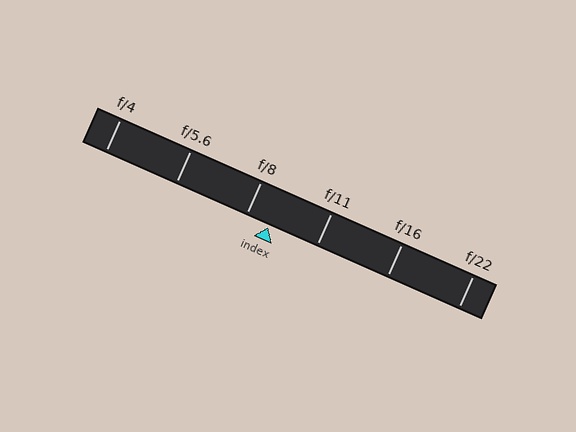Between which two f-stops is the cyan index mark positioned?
The index mark is between f/8 and f/11.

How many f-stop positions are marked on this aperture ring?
There are 6 f-stop positions marked.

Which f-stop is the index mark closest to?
The index mark is closest to f/8.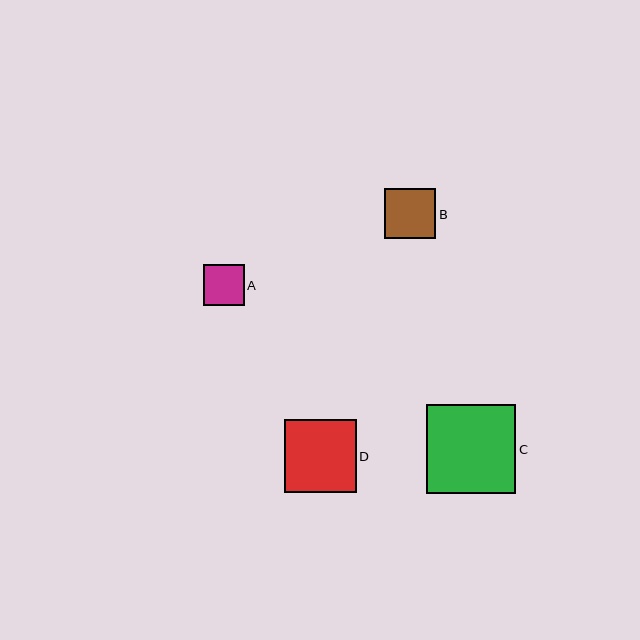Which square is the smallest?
Square A is the smallest with a size of approximately 41 pixels.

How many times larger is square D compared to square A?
Square D is approximately 1.8 times the size of square A.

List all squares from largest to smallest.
From largest to smallest: C, D, B, A.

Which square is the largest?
Square C is the largest with a size of approximately 89 pixels.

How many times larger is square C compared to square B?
Square C is approximately 1.8 times the size of square B.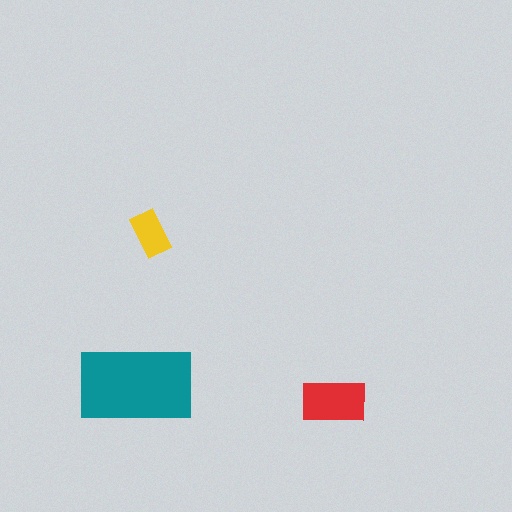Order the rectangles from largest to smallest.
the teal one, the red one, the yellow one.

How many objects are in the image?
There are 3 objects in the image.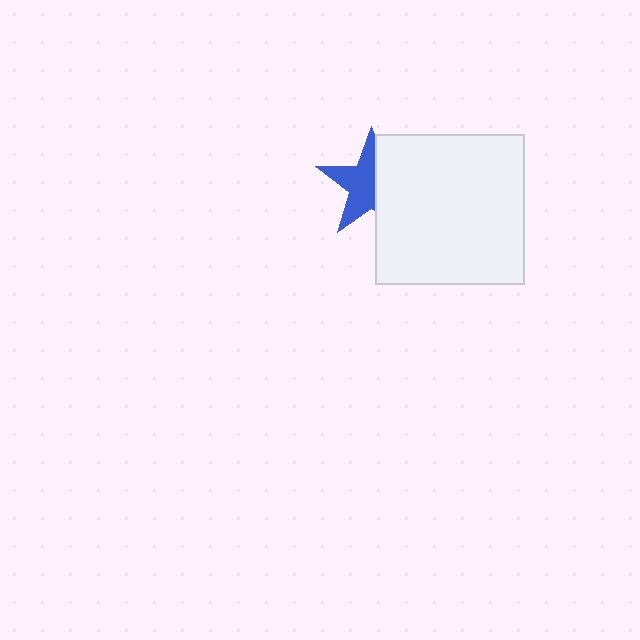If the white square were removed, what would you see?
You would see the complete blue star.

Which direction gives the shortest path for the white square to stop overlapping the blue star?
Moving right gives the shortest separation.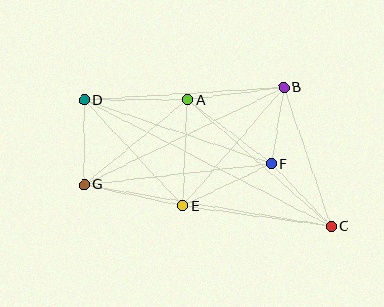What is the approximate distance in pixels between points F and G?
The distance between F and G is approximately 189 pixels.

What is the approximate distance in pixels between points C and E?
The distance between C and E is approximately 149 pixels.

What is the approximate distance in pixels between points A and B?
The distance between A and B is approximately 97 pixels.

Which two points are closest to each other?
Points B and F are closest to each other.